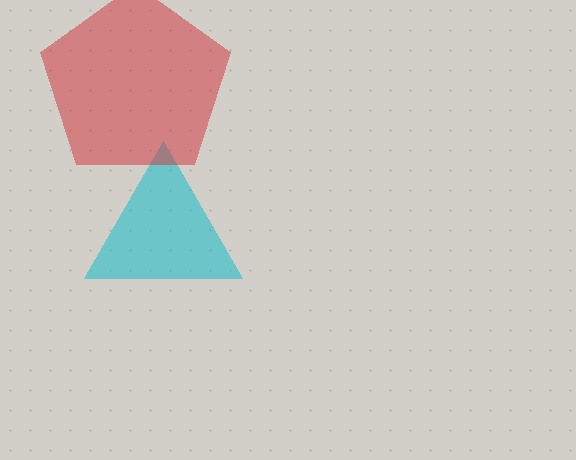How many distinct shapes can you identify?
There are 2 distinct shapes: a cyan triangle, a red pentagon.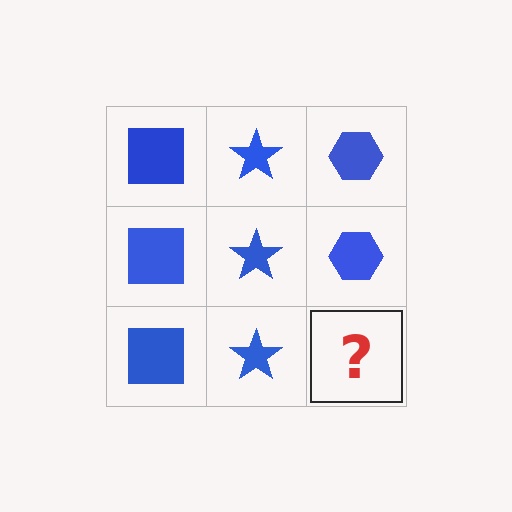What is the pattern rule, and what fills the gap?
The rule is that each column has a consistent shape. The gap should be filled with a blue hexagon.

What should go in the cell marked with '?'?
The missing cell should contain a blue hexagon.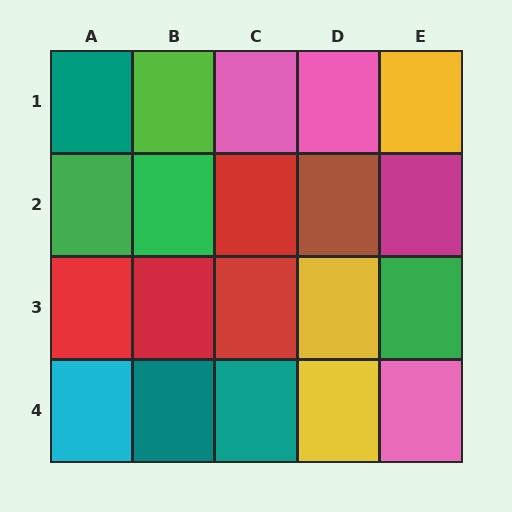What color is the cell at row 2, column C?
Red.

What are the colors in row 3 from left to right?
Red, red, red, yellow, green.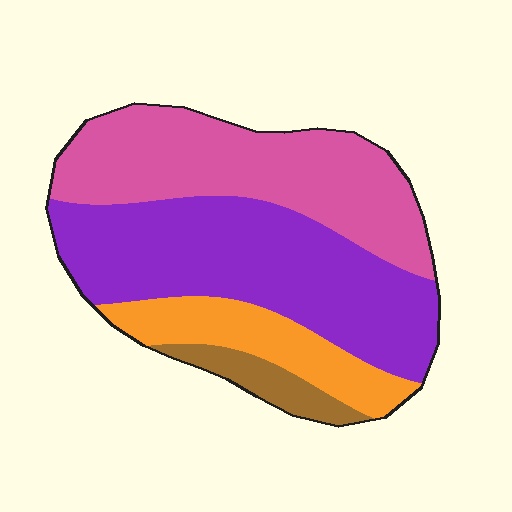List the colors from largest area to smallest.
From largest to smallest: purple, pink, orange, brown.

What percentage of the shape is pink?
Pink takes up about one third (1/3) of the shape.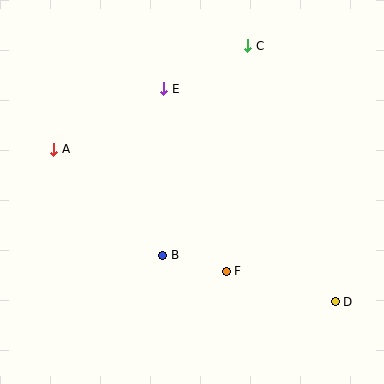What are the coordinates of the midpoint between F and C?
The midpoint between F and C is at (237, 158).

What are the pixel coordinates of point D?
Point D is at (335, 302).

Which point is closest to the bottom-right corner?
Point D is closest to the bottom-right corner.